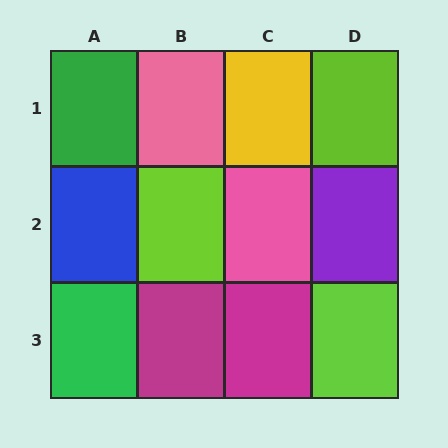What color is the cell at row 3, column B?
Magenta.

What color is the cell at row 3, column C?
Magenta.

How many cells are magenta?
2 cells are magenta.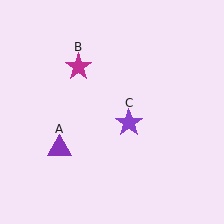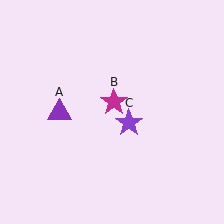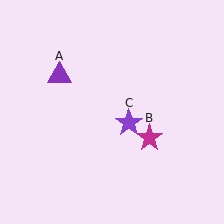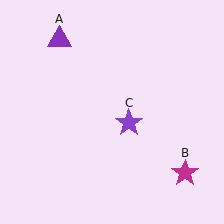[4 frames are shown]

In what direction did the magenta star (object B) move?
The magenta star (object B) moved down and to the right.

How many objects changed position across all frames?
2 objects changed position: purple triangle (object A), magenta star (object B).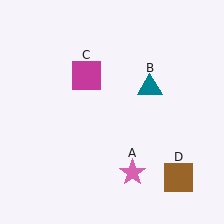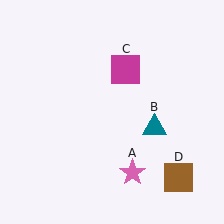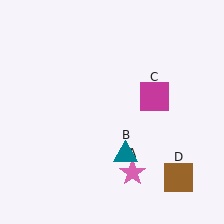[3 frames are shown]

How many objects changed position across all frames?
2 objects changed position: teal triangle (object B), magenta square (object C).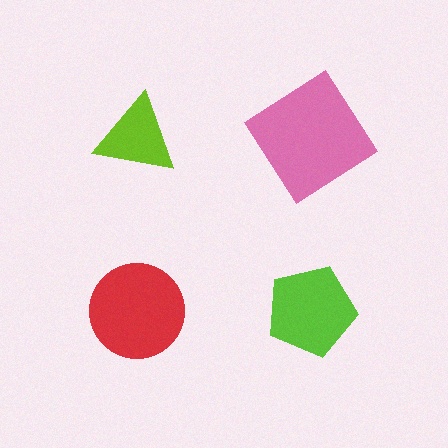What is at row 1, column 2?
A pink diamond.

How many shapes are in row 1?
2 shapes.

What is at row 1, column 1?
A lime triangle.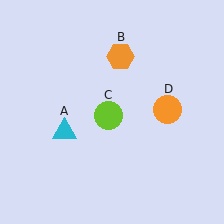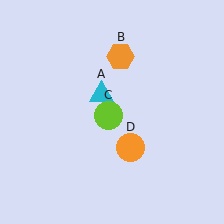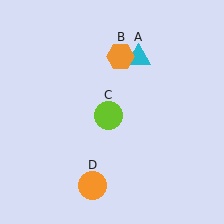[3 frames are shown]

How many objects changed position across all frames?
2 objects changed position: cyan triangle (object A), orange circle (object D).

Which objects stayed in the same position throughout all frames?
Orange hexagon (object B) and lime circle (object C) remained stationary.